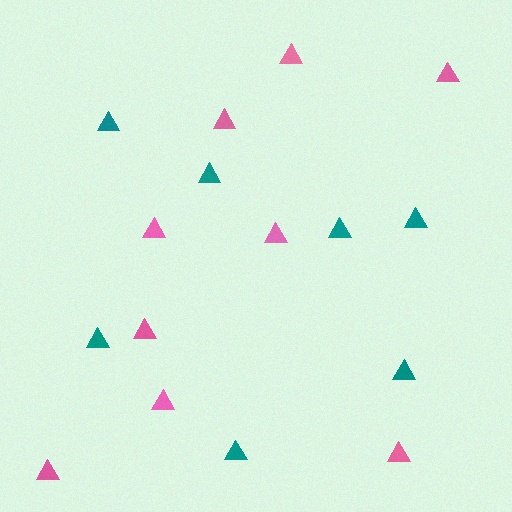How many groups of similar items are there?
There are 2 groups: one group of pink triangles (9) and one group of teal triangles (7).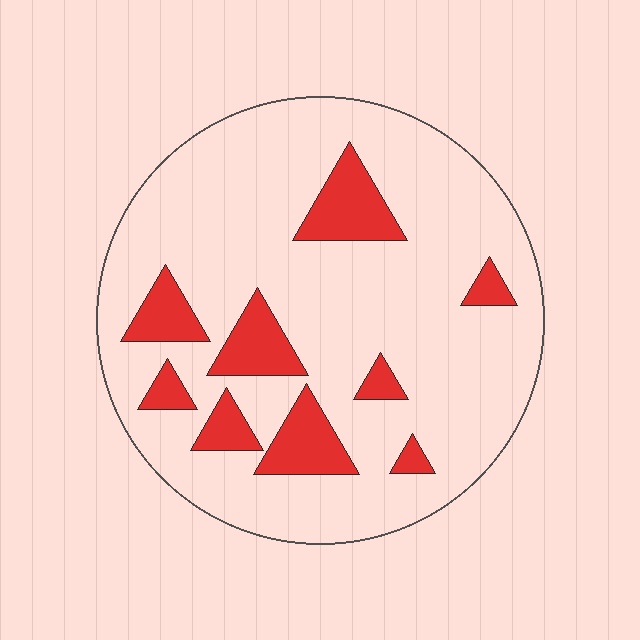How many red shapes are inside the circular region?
9.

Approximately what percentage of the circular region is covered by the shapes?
Approximately 15%.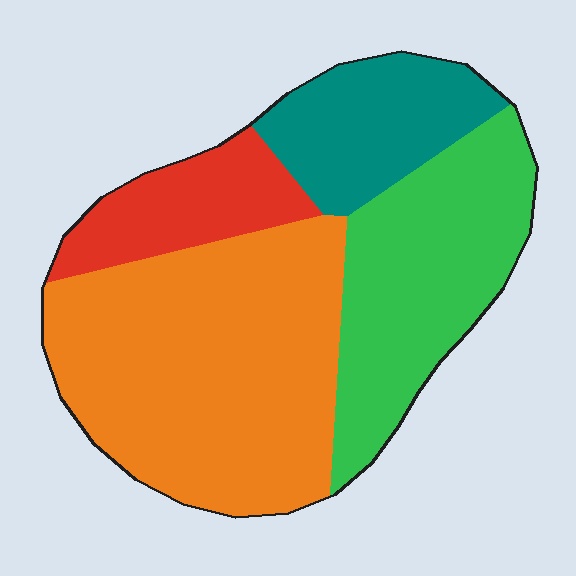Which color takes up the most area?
Orange, at roughly 45%.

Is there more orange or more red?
Orange.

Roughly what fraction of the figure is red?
Red covers around 15% of the figure.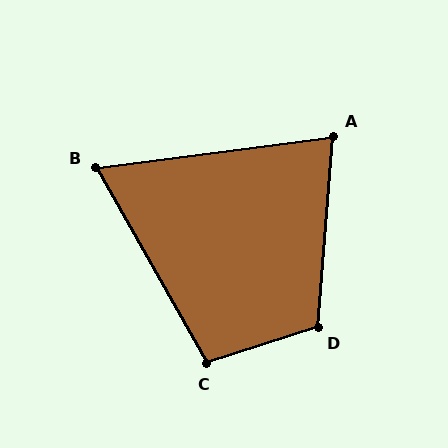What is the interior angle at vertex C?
Approximately 102 degrees (obtuse).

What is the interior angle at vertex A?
Approximately 78 degrees (acute).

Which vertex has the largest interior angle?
D, at approximately 112 degrees.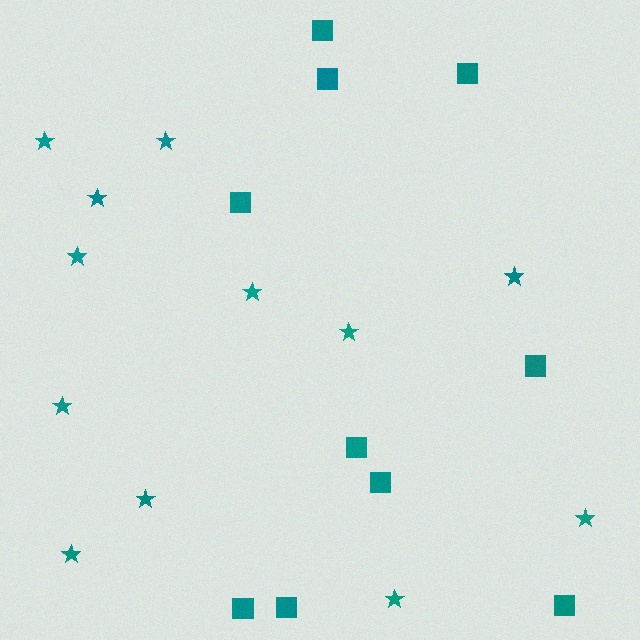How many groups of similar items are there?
There are 2 groups: one group of stars (12) and one group of squares (10).